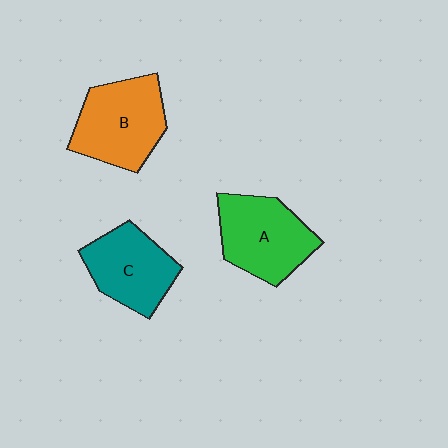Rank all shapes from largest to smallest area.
From largest to smallest: B (orange), A (green), C (teal).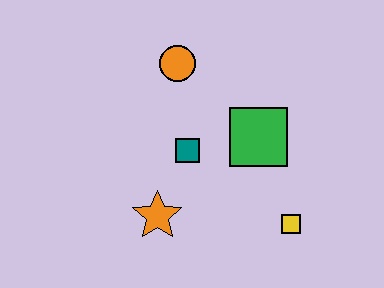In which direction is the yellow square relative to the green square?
The yellow square is below the green square.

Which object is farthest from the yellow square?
The orange circle is farthest from the yellow square.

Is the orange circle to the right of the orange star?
Yes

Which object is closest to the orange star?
The teal square is closest to the orange star.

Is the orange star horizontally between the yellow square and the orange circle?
No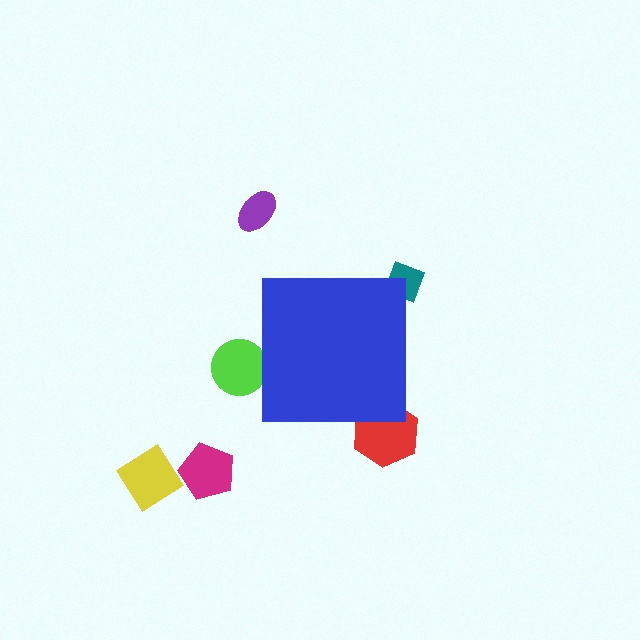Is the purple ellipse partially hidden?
No, the purple ellipse is fully visible.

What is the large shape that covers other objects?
A blue square.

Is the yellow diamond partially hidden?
No, the yellow diamond is fully visible.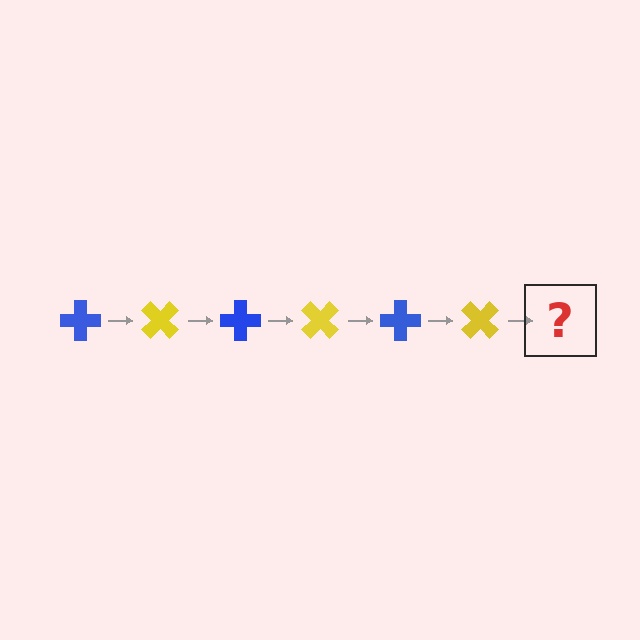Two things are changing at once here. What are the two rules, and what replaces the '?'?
The two rules are that it rotates 45 degrees each step and the color cycles through blue and yellow. The '?' should be a blue cross, rotated 270 degrees from the start.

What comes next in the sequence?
The next element should be a blue cross, rotated 270 degrees from the start.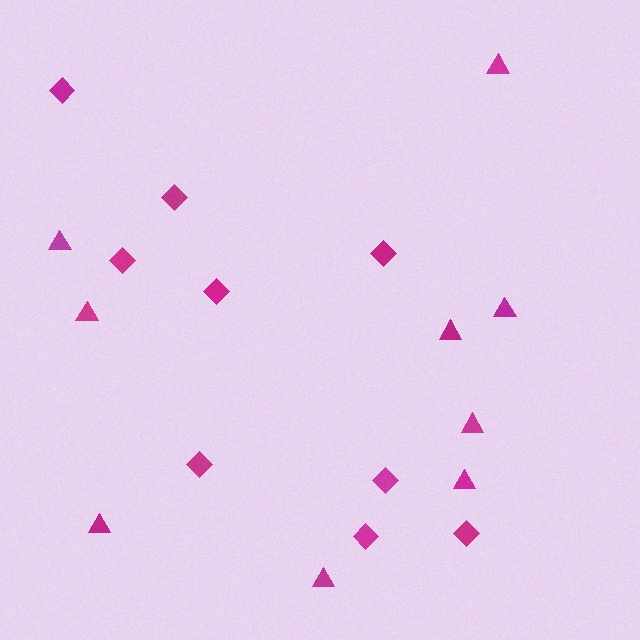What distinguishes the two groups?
There are 2 groups: one group of diamonds (9) and one group of triangles (9).